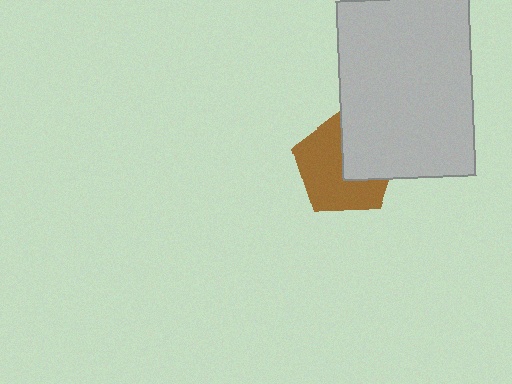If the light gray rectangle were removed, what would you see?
You would see the complete brown pentagon.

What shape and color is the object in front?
The object in front is a light gray rectangle.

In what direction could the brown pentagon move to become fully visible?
The brown pentagon could move left. That would shift it out from behind the light gray rectangle entirely.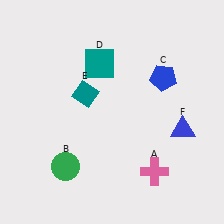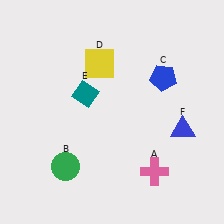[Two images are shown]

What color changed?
The square (D) changed from teal in Image 1 to yellow in Image 2.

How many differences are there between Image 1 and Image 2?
There is 1 difference between the two images.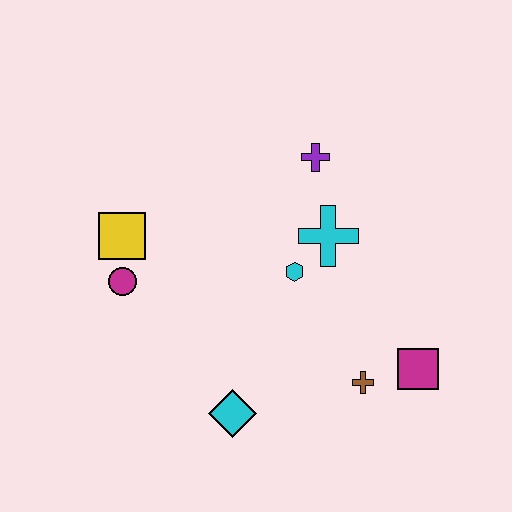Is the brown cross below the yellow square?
Yes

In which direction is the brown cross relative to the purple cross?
The brown cross is below the purple cross.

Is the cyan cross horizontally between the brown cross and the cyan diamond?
Yes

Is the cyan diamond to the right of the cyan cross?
No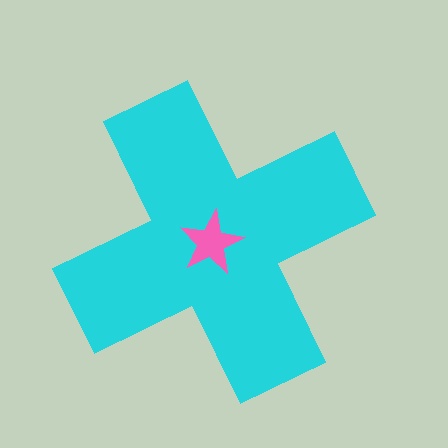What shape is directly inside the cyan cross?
The pink star.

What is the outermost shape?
The cyan cross.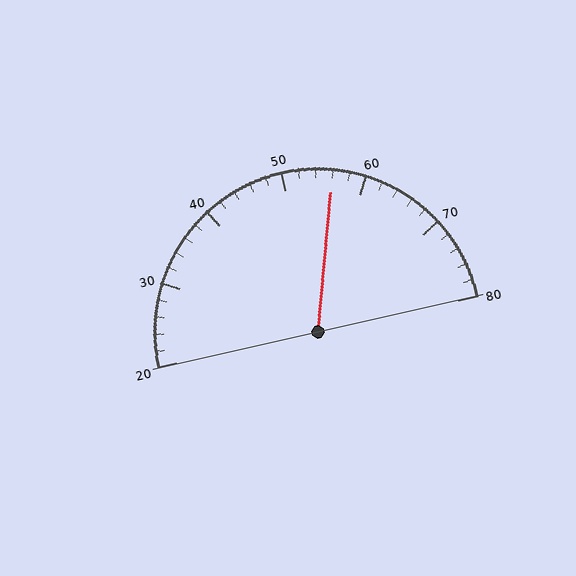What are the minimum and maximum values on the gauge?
The gauge ranges from 20 to 80.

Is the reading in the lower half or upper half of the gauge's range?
The reading is in the upper half of the range (20 to 80).